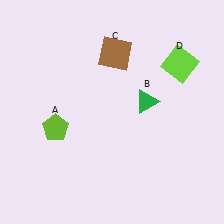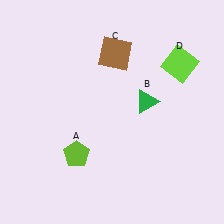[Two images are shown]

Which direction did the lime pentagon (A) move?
The lime pentagon (A) moved down.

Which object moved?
The lime pentagon (A) moved down.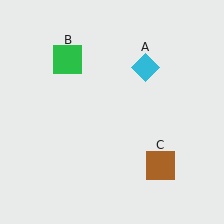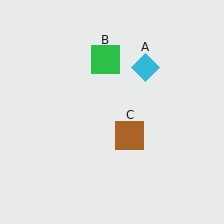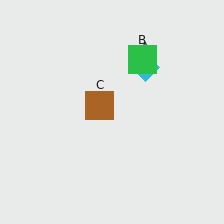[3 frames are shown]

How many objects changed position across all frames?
2 objects changed position: green square (object B), brown square (object C).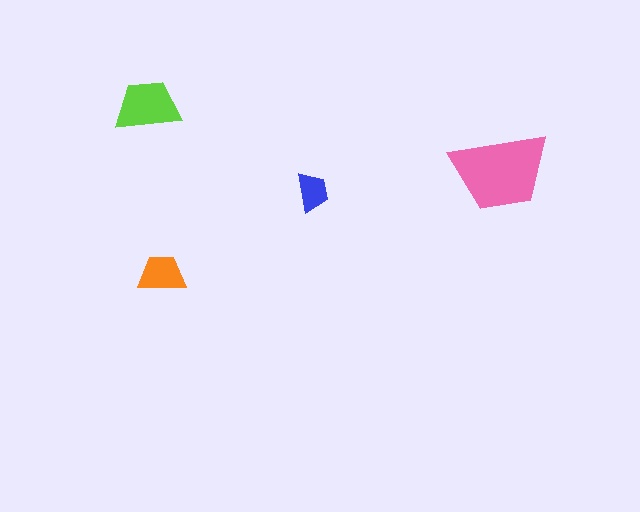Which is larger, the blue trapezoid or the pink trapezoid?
The pink one.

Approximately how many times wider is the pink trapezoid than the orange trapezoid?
About 2 times wider.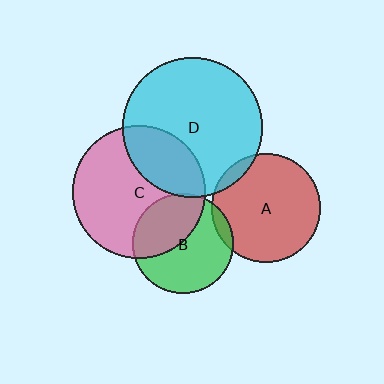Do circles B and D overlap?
Yes.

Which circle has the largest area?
Circle D (cyan).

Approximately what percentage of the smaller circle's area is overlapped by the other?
Approximately 5%.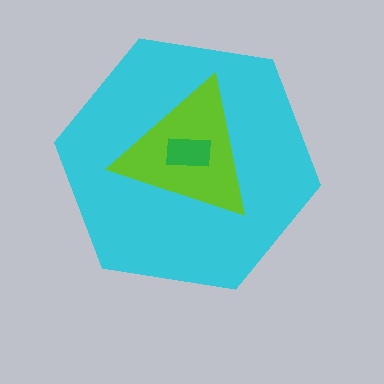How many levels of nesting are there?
3.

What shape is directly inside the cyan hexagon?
The lime triangle.